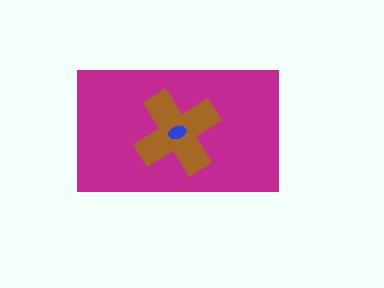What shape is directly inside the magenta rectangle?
The brown cross.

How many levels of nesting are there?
3.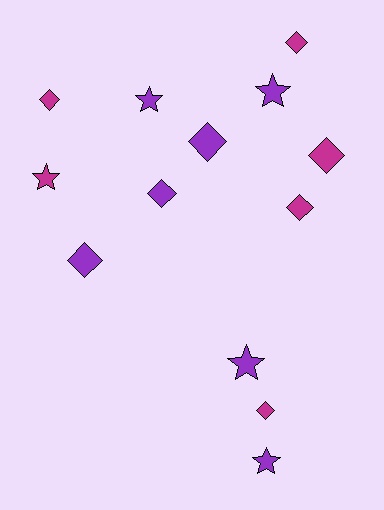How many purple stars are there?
There are 4 purple stars.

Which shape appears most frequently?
Diamond, with 8 objects.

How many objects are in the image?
There are 13 objects.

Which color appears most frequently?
Purple, with 7 objects.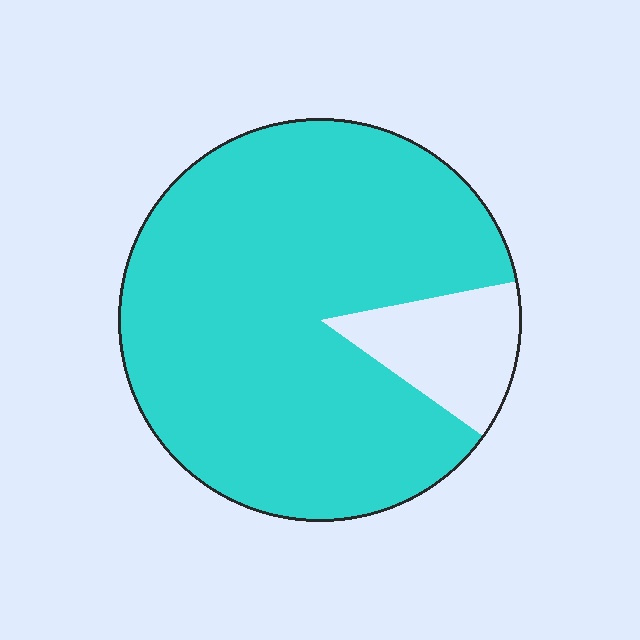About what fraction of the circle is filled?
About seven eighths (7/8).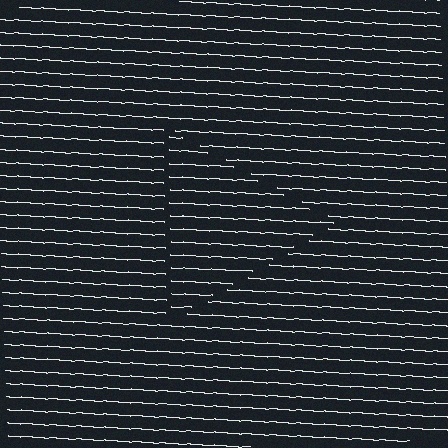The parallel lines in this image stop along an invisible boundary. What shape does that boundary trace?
An illusory triangle. The interior of the shape contains the same grating, shifted by half a period — the contour is defined by the phase discontinuity where line-ends from the inner and outer gratings abut.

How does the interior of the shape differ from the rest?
The interior of the shape contains the same grating, shifted by half a period — the contour is defined by the phase discontinuity where line-ends from the inner and outer gratings abut.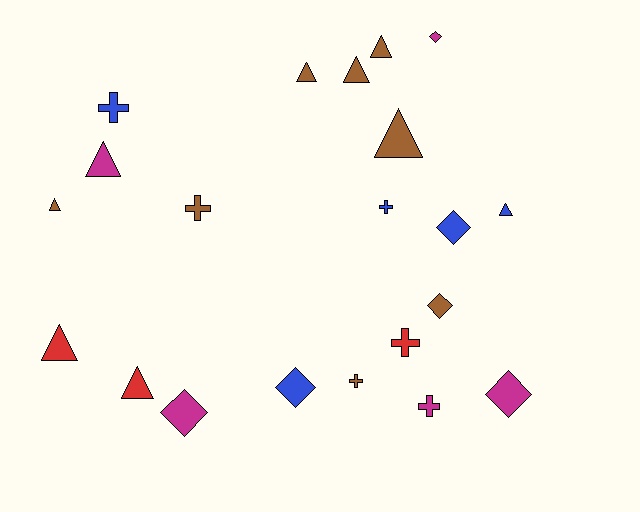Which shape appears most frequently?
Triangle, with 9 objects.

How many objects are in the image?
There are 21 objects.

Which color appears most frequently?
Brown, with 8 objects.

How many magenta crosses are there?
There is 1 magenta cross.